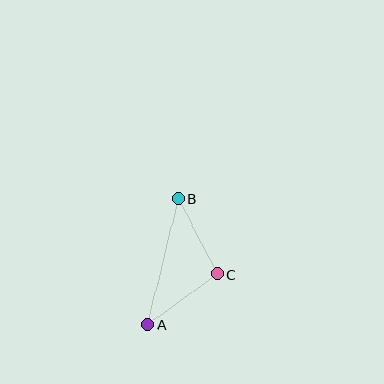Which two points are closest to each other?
Points B and C are closest to each other.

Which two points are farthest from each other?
Points A and B are farthest from each other.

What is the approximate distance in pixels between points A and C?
The distance between A and C is approximately 86 pixels.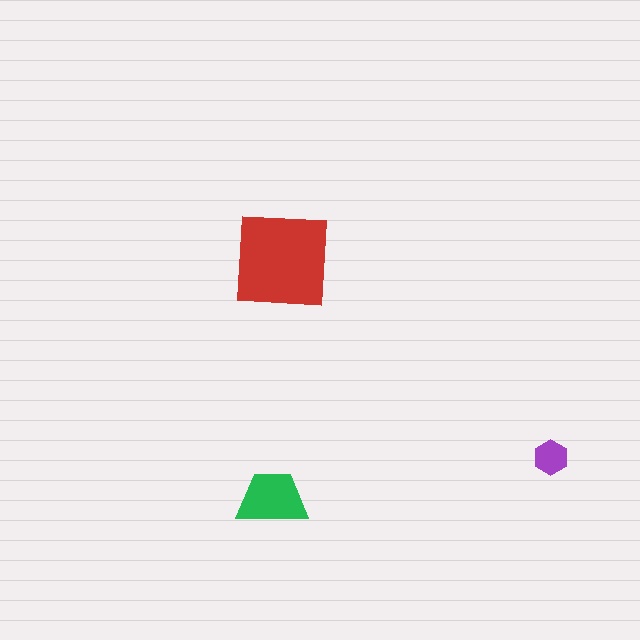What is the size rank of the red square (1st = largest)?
1st.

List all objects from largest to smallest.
The red square, the green trapezoid, the purple hexagon.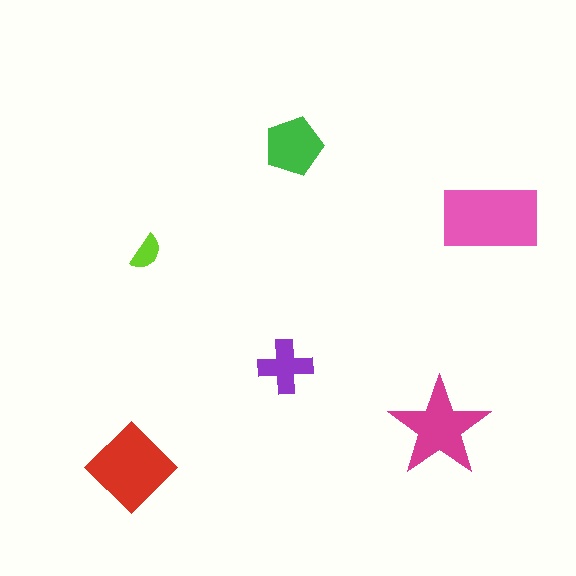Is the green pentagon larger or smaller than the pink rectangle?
Smaller.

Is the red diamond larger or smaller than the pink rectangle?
Smaller.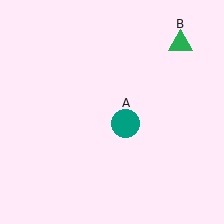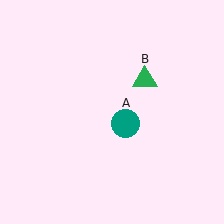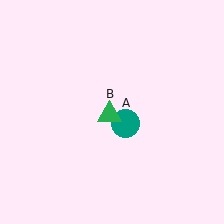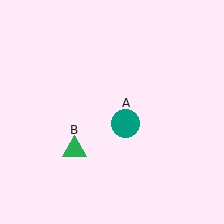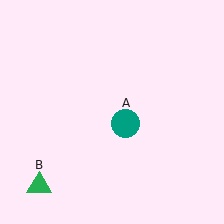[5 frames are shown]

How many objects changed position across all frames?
1 object changed position: green triangle (object B).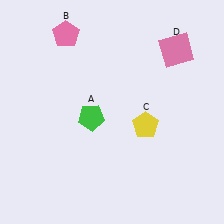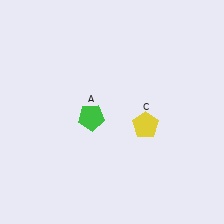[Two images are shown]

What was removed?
The pink pentagon (B), the pink square (D) were removed in Image 2.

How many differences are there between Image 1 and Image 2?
There are 2 differences between the two images.